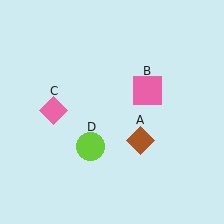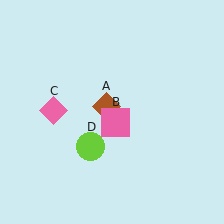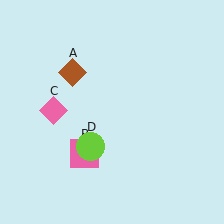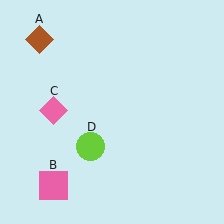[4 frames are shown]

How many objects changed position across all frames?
2 objects changed position: brown diamond (object A), pink square (object B).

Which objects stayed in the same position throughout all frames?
Pink diamond (object C) and lime circle (object D) remained stationary.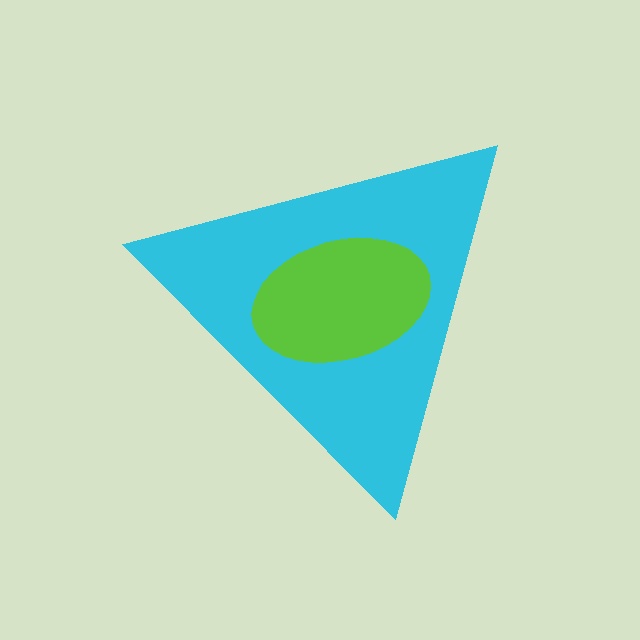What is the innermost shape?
The lime ellipse.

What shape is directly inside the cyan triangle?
The lime ellipse.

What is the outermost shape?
The cyan triangle.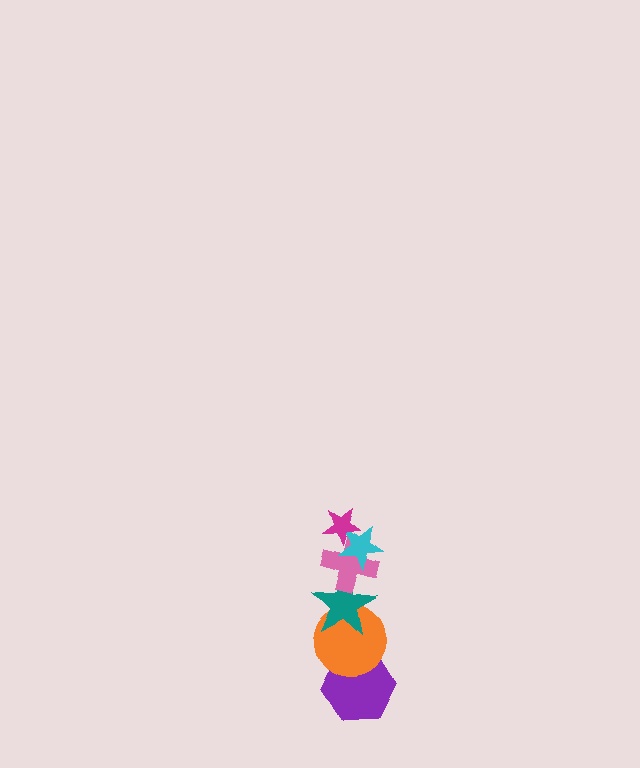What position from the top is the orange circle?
The orange circle is 5th from the top.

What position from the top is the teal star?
The teal star is 4th from the top.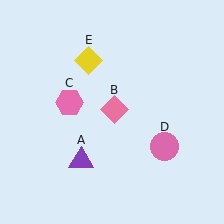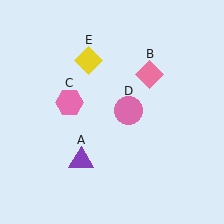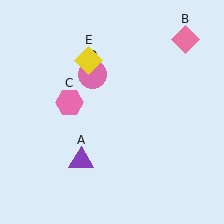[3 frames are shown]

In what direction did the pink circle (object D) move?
The pink circle (object D) moved up and to the left.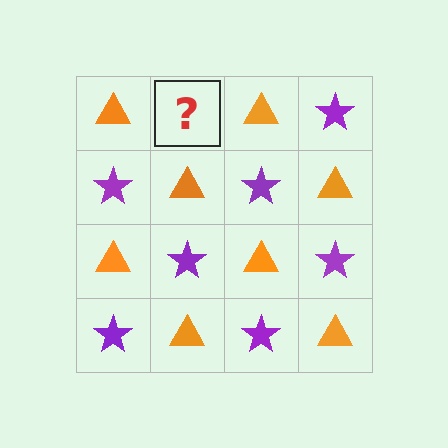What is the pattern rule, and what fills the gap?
The rule is that it alternates orange triangle and purple star in a checkerboard pattern. The gap should be filled with a purple star.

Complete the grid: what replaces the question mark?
The question mark should be replaced with a purple star.